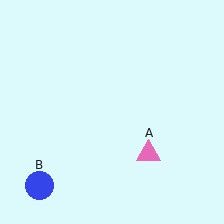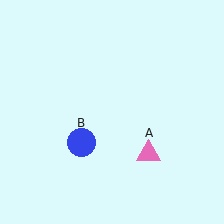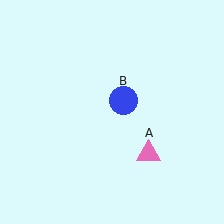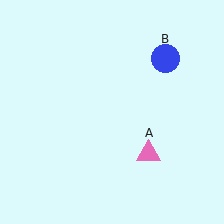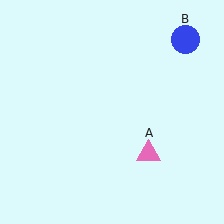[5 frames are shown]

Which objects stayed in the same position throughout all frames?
Pink triangle (object A) remained stationary.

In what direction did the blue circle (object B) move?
The blue circle (object B) moved up and to the right.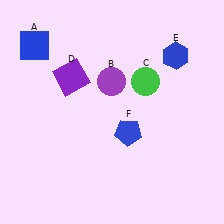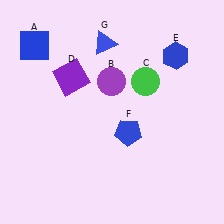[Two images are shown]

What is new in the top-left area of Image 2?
A blue triangle (G) was added in the top-left area of Image 2.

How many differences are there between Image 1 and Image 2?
There is 1 difference between the two images.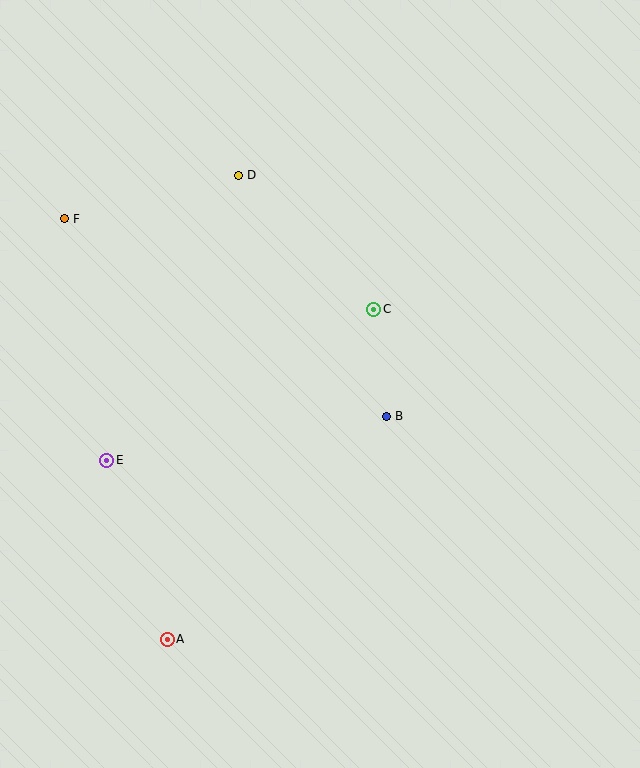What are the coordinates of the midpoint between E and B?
The midpoint between E and B is at (246, 438).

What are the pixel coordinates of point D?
Point D is at (238, 175).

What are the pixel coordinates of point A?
Point A is at (167, 639).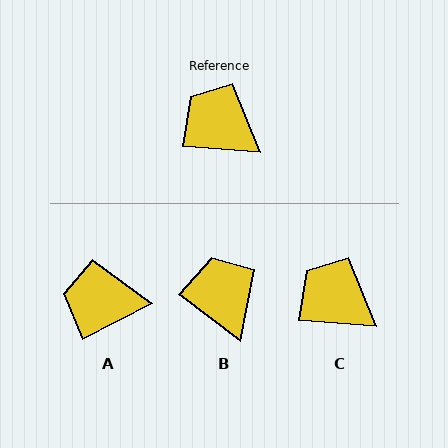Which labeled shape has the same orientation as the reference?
C.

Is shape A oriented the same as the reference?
No, it is off by about 32 degrees.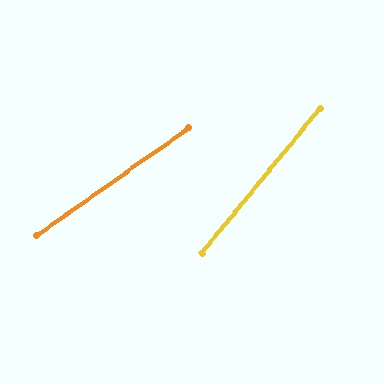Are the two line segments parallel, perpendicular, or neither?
Neither parallel nor perpendicular — they differ by about 15°.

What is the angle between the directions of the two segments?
Approximately 15 degrees.